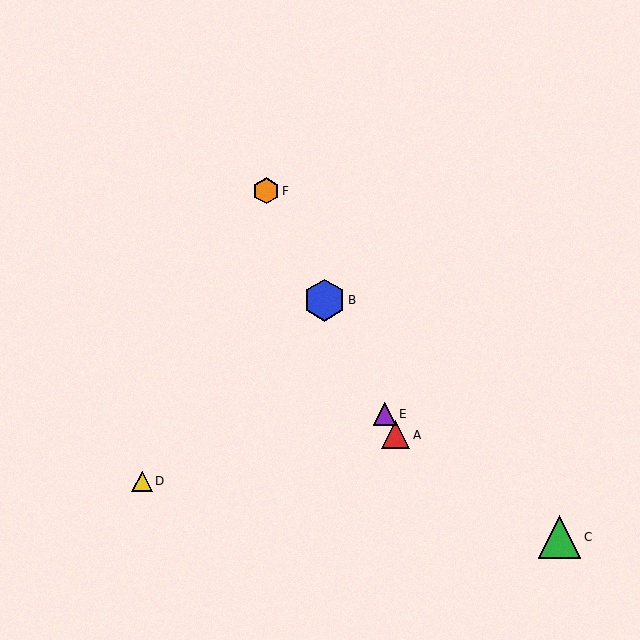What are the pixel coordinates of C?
Object C is at (560, 537).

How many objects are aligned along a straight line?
4 objects (A, B, E, F) are aligned along a straight line.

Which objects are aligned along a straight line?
Objects A, B, E, F are aligned along a straight line.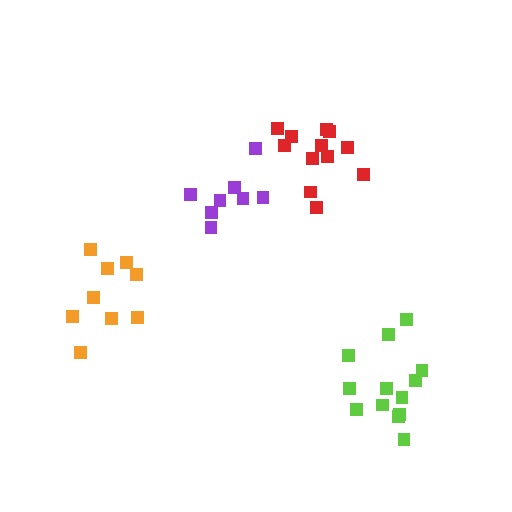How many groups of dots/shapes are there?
There are 4 groups.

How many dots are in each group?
Group 1: 12 dots, Group 2: 13 dots, Group 3: 8 dots, Group 4: 9 dots (42 total).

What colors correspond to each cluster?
The clusters are colored: red, lime, purple, orange.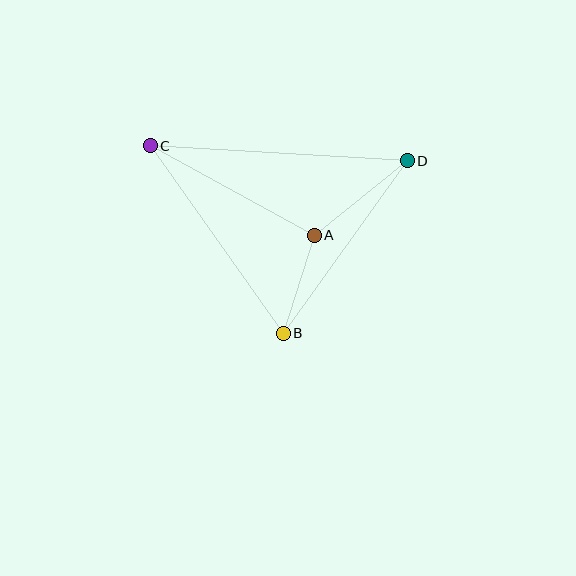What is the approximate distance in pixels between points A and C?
The distance between A and C is approximately 187 pixels.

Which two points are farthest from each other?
Points C and D are farthest from each other.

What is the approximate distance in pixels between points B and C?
The distance between B and C is approximately 230 pixels.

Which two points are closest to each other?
Points A and B are closest to each other.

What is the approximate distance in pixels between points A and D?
The distance between A and D is approximately 119 pixels.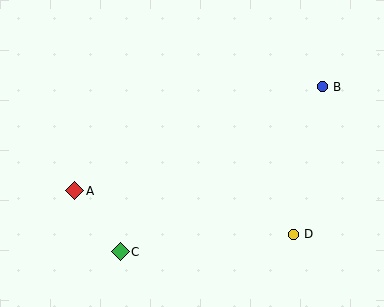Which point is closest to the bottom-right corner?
Point D is closest to the bottom-right corner.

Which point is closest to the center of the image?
Point C at (120, 252) is closest to the center.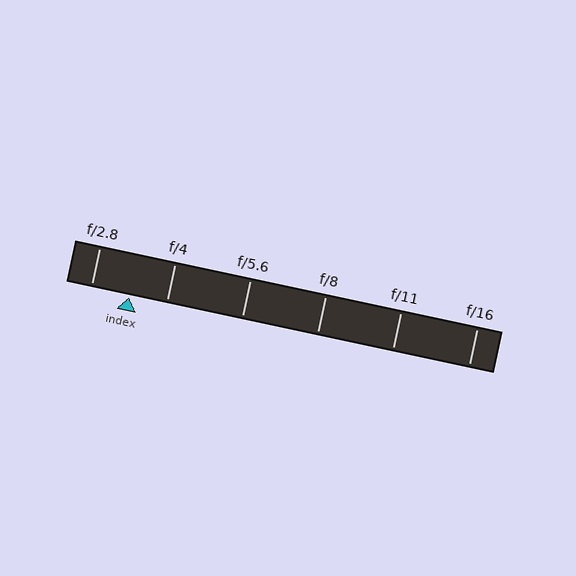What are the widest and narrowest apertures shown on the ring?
The widest aperture shown is f/2.8 and the narrowest is f/16.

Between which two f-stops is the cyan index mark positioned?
The index mark is between f/2.8 and f/4.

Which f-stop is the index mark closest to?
The index mark is closest to f/4.